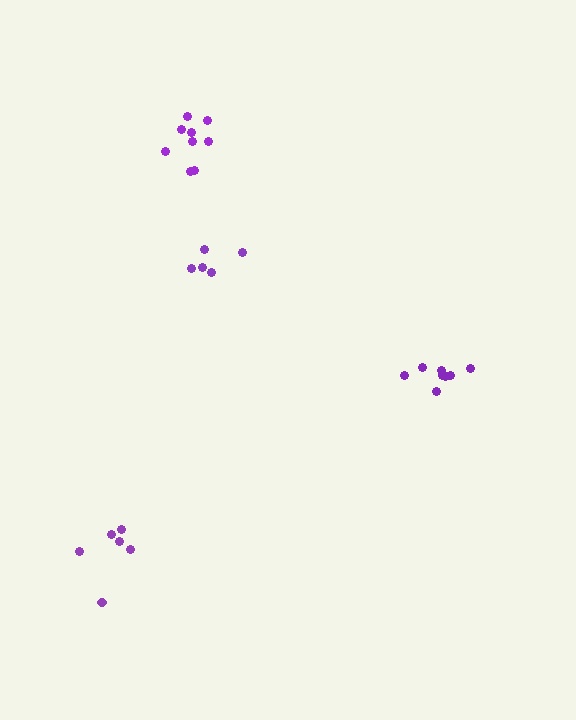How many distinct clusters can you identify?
There are 4 distinct clusters.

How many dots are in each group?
Group 1: 9 dots, Group 2: 8 dots, Group 3: 5 dots, Group 4: 6 dots (28 total).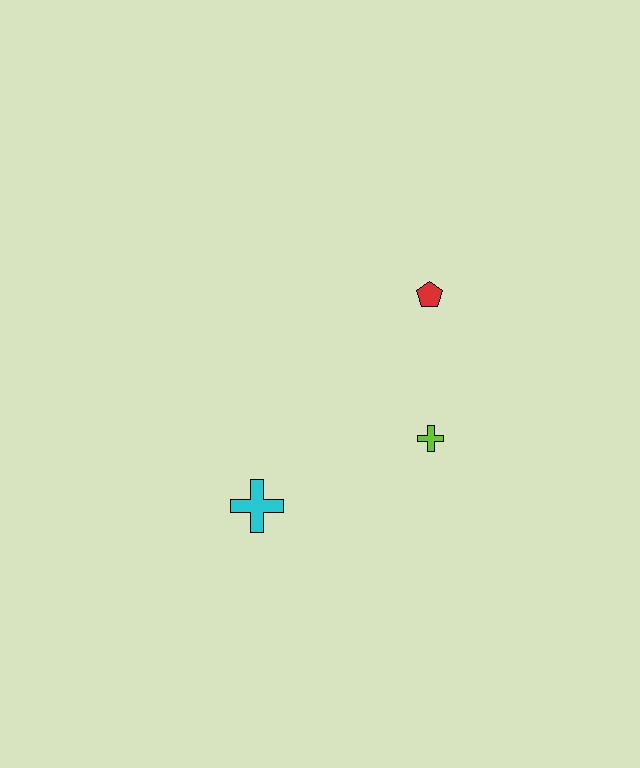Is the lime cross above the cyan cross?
Yes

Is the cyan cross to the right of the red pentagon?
No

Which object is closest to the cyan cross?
The lime cross is closest to the cyan cross.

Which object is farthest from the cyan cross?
The red pentagon is farthest from the cyan cross.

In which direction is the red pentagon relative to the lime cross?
The red pentagon is above the lime cross.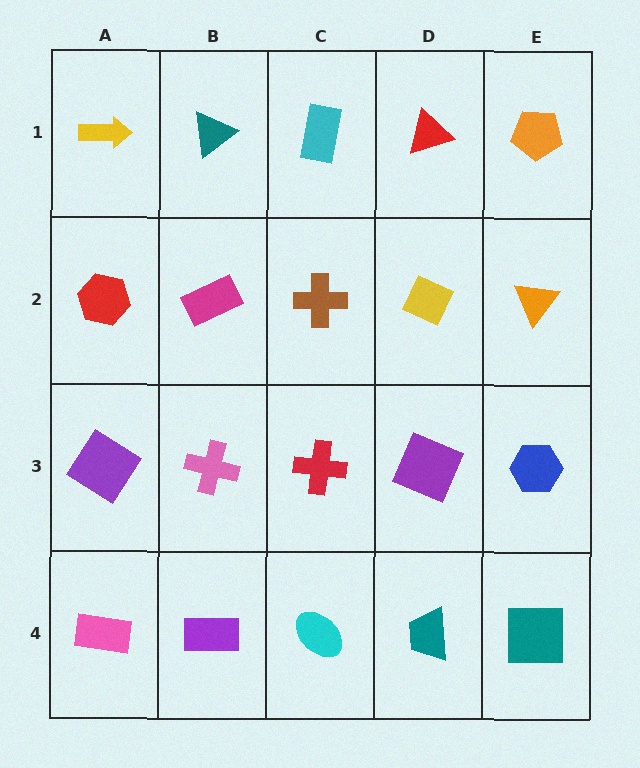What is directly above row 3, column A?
A red hexagon.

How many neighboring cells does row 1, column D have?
3.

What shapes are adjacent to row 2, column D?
A red triangle (row 1, column D), a purple square (row 3, column D), a brown cross (row 2, column C), an orange triangle (row 2, column E).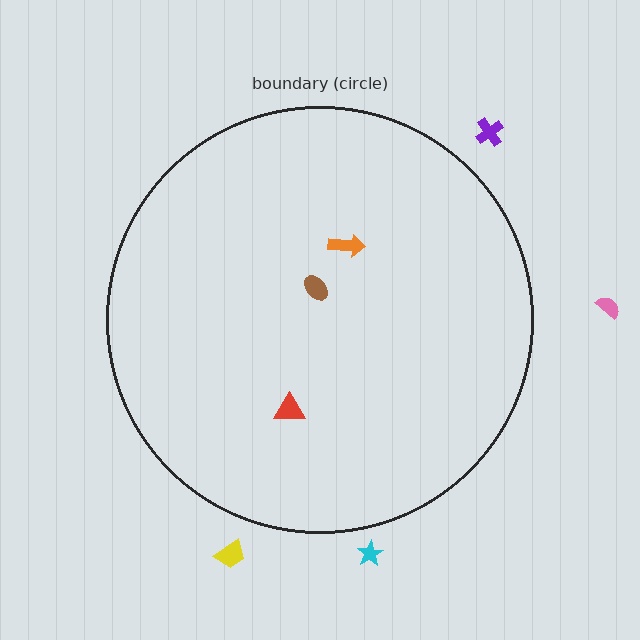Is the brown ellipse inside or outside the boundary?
Inside.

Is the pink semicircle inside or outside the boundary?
Outside.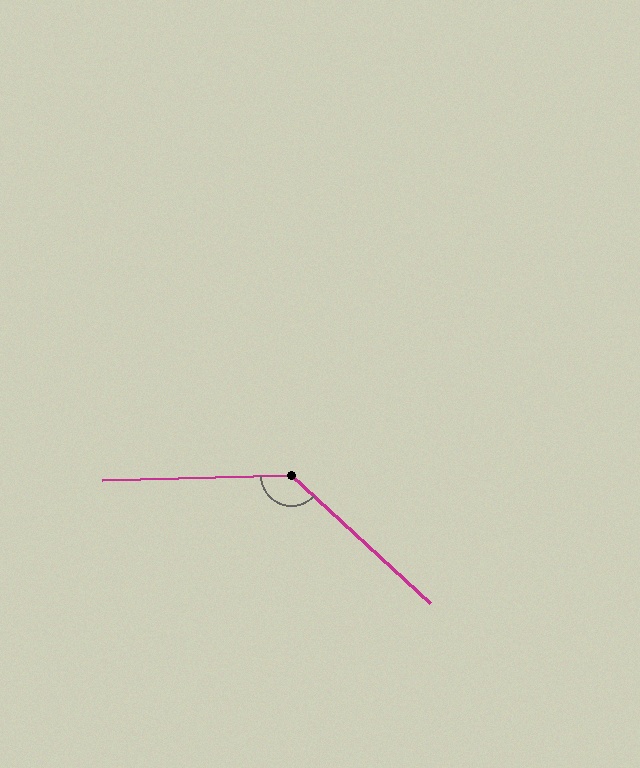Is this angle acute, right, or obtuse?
It is obtuse.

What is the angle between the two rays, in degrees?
Approximately 135 degrees.